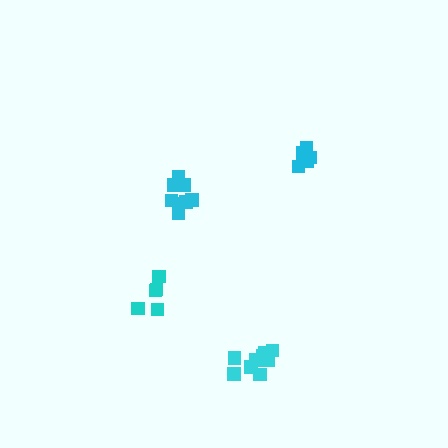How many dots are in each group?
Group 1: 10 dots, Group 2: 8 dots, Group 3: 5 dots, Group 4: 5 dots (28 total).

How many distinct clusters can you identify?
There are 4 distinct clusters.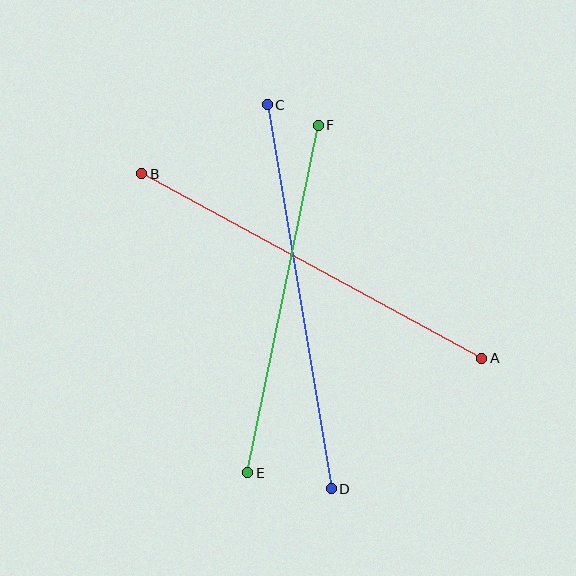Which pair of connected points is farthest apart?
Points C and D are farthest apart.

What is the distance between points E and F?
The distance is approximately 354 pixels.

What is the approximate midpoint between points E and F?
The midpoint is at approximately (283, 299) pixels.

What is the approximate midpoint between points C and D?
The midpoint is at approximately (299, 297) pixels.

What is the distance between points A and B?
The distance is approximately 387 pixels.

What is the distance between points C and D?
The distance is approximately 389 pixels.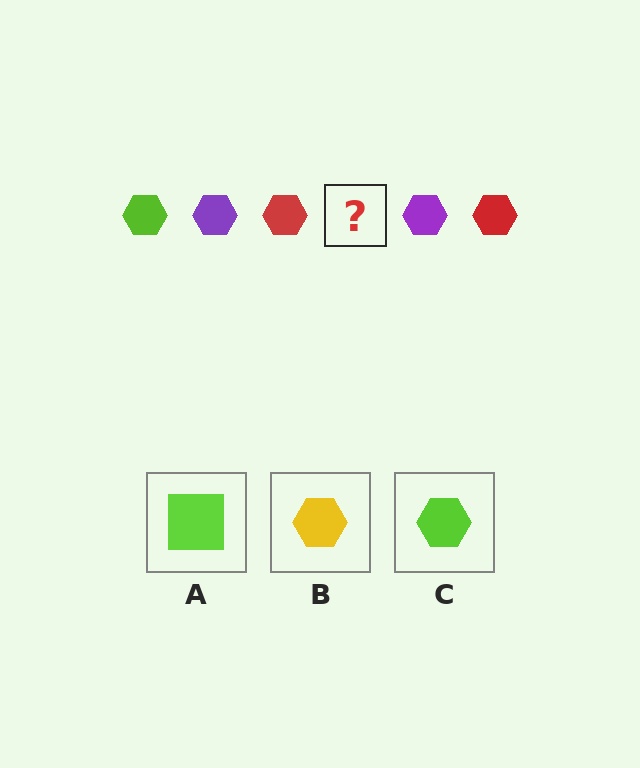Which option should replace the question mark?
Option C.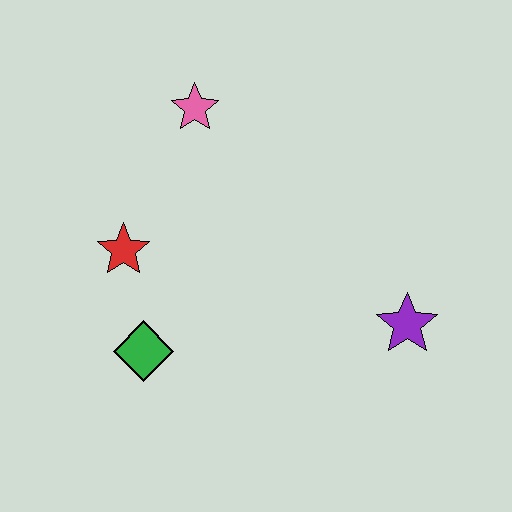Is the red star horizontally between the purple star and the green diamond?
No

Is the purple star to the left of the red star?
No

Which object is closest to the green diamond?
The red star is closest to the green diamond.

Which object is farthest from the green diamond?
The purple star is farthest from the green diamond.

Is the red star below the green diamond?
No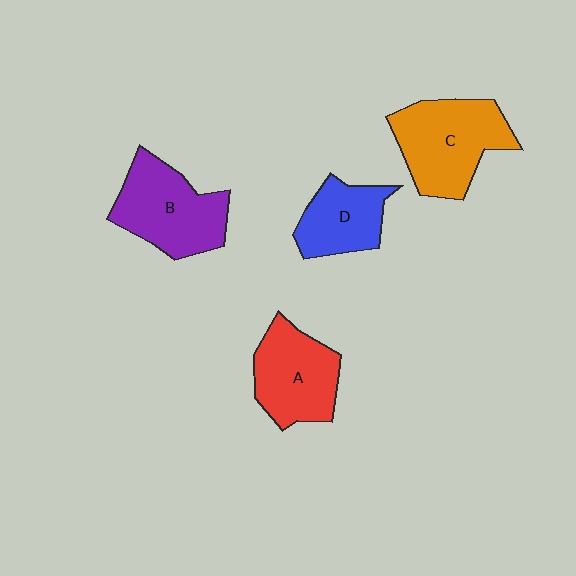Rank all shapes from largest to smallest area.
From largest to smallest: C (orange), B (purple), A (red), D (blue).